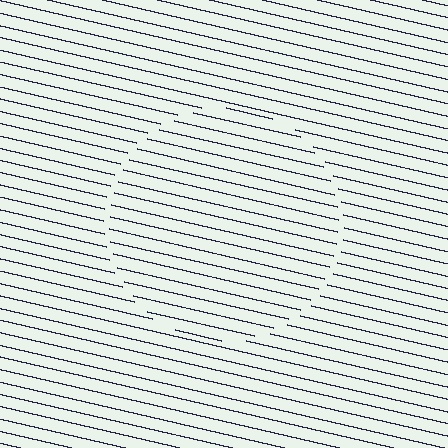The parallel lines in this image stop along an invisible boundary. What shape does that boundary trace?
An illusory circle. The interior of the shape contains the same grating, shifted by half a period — the contour is defined by the phase discontinuity where line-ends from the inner and outer gratings abut.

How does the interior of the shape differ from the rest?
The interior of the shape contains the same grating, shifted by half a period — the contour is defined by the phase discontinuity where line-ends from the inner and outer gratings abut.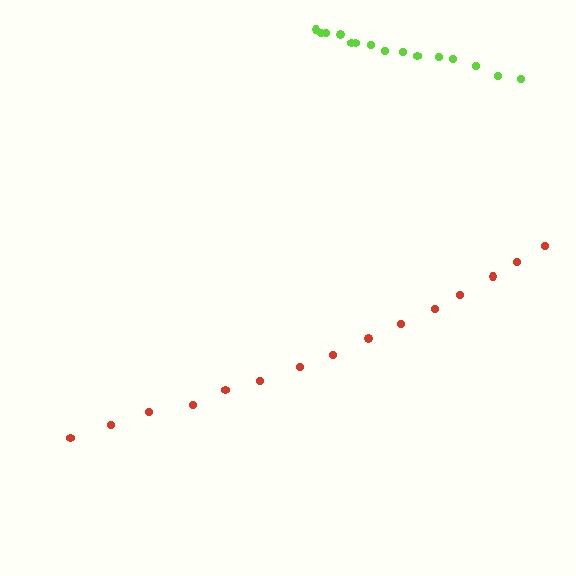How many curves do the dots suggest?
There are 2 distinct paths.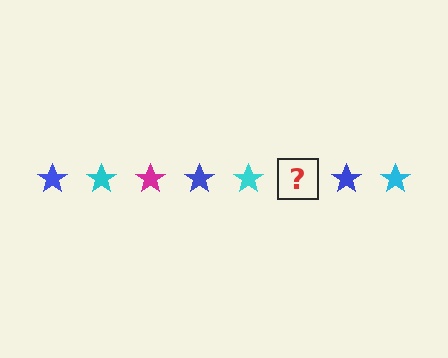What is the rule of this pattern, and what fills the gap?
The rule is that the pattern cycles through blue, cyan, magenta stars. The gap should be filled with a magenta star.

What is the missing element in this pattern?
The missing element is a magenta star.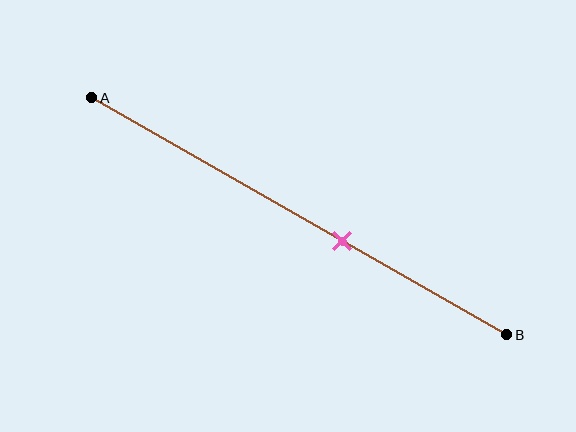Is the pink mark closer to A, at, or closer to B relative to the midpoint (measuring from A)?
The pink mark is closer to point B than the midpoint of segment AB.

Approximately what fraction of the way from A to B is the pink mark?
The pink mark is approximately 60% of the way from A to B.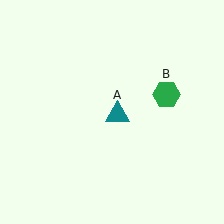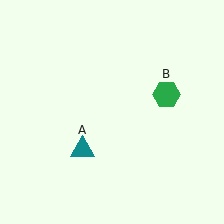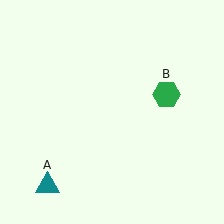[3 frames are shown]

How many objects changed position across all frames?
1 object changed position: teal triangle (object A).